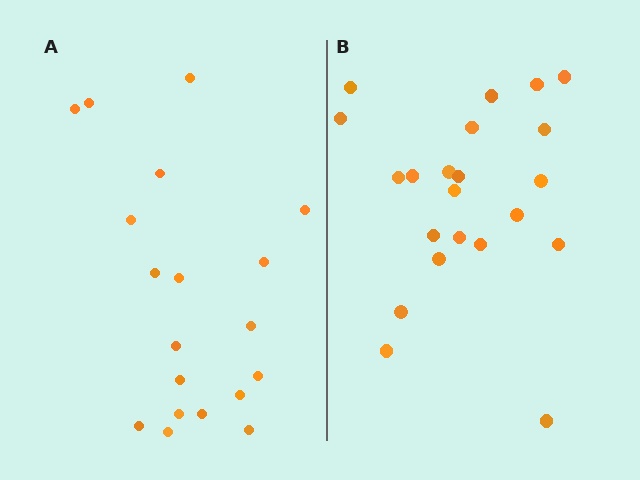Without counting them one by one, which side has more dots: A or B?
Region B (the right region) has more dots.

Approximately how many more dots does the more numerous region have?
Region B has just a few more — roughly 2 or 3 more dots than region A.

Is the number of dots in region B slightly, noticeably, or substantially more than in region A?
Region B has only slightly more — the two regions are fairly close. The ratio is roughly 1.2 to 1.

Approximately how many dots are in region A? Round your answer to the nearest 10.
About 20 dots. (The exact count is 19, which rounds to 20.)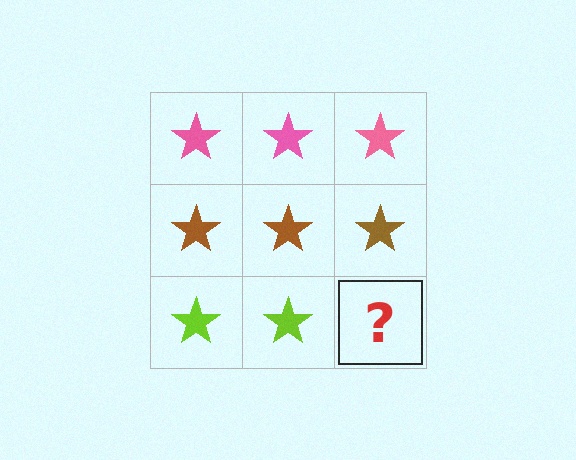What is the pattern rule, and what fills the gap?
The rule is that each row has a consistent color. The gap should be filled with a lime star.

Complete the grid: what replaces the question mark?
The question mark should be replaced with a lime star.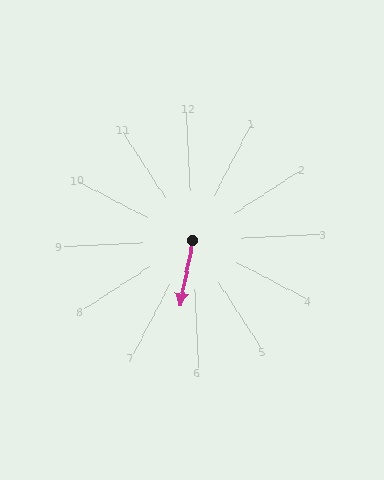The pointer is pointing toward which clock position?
Roughly 6 o'clock.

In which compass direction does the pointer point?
South.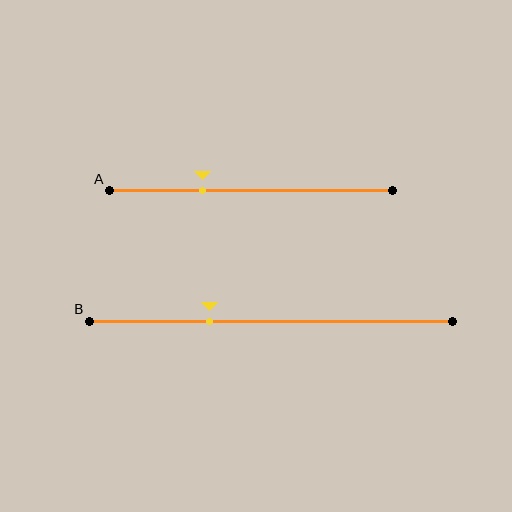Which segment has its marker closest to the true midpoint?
Segment A has its marker closest to the true midpoint.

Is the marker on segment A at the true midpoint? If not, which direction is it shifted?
No, the marker on segment A is shifted to the left by about 17% of the segment length.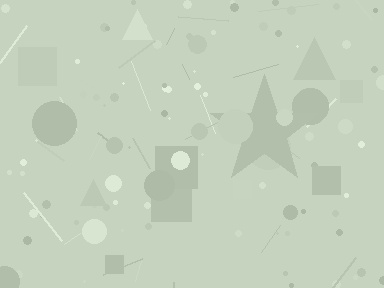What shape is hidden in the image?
A star is hidden in the image.